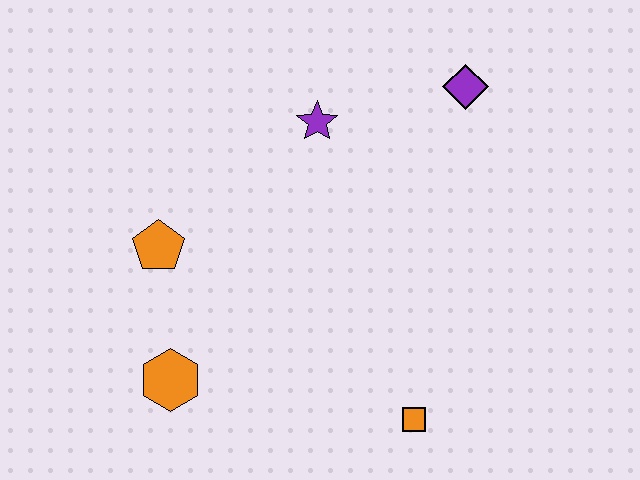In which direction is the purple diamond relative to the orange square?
The purple diamond is above the orange square.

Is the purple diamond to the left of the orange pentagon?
No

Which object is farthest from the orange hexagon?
The purple diamond is farthest from the orange hexagon.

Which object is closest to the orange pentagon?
The orange hexagon is closest to the orange pentagon.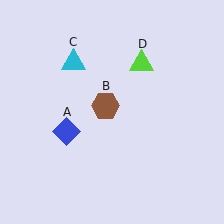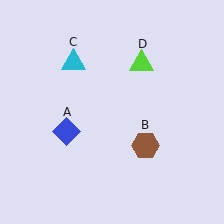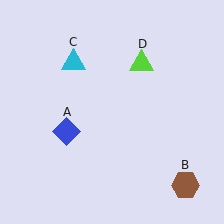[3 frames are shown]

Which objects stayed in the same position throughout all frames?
Blue diamond (object A) and cyan triangle (object C) and lime triangle (object D) remained stationary.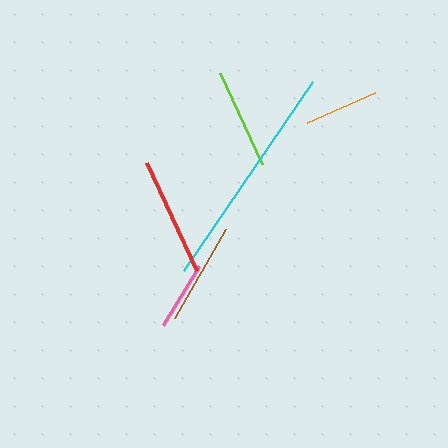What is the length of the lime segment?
The lime segment is approximately 100 pixels long.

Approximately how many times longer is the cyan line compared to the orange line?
The cyan line is approximately 3.1 times the length of the orange line.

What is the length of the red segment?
The red segment is approximately 120 pixels long.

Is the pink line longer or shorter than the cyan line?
The cyan line is longer than the pink line.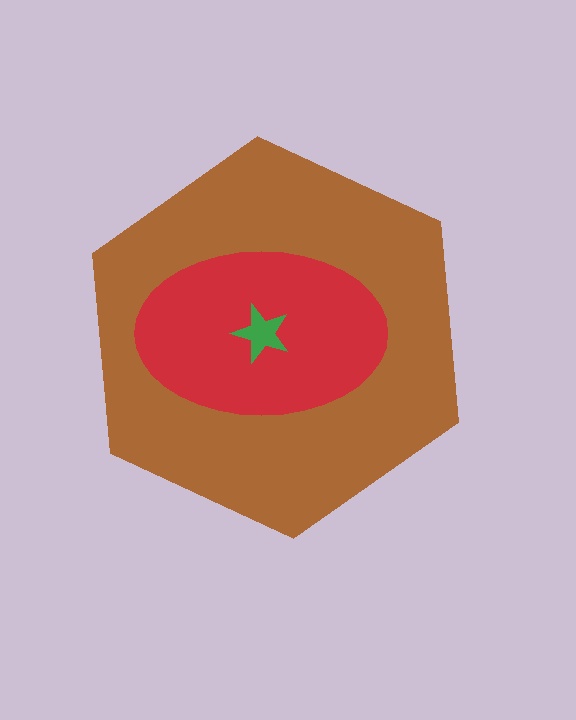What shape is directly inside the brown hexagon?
The red ellipse.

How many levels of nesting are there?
3.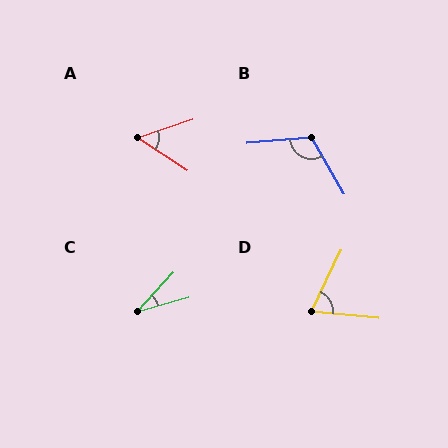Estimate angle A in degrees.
Approximately 52 degrees.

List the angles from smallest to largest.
C (32°), A (52°), D (70°), B (115°).